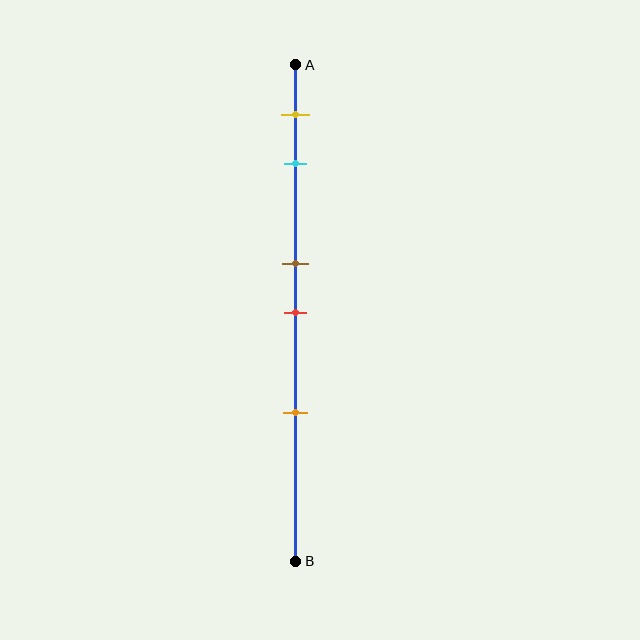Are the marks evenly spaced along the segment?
No, the marks are not evenly spaced.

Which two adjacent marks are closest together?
The brown and red marks are the closest adjacent pair.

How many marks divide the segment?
There are 5 marks dividing the segment.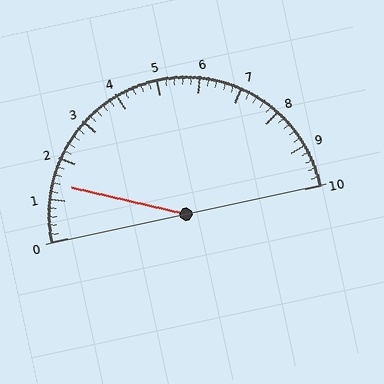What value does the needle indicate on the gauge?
The needle indicates approximately 1.4.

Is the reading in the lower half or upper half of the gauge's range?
The reading is in the lower half of the range (0 to 10).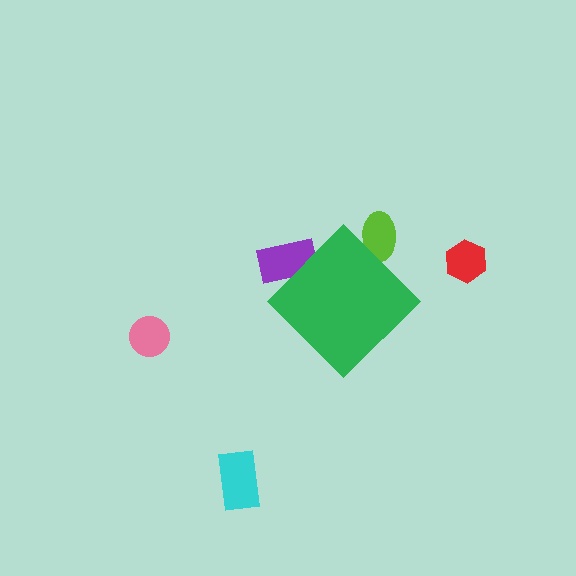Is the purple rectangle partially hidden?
Yes, the purple rectangle is partially hidden behind the green diamond.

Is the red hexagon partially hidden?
No, the red hexagon is fully visible.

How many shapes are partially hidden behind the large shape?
2 shapes are partially hidden.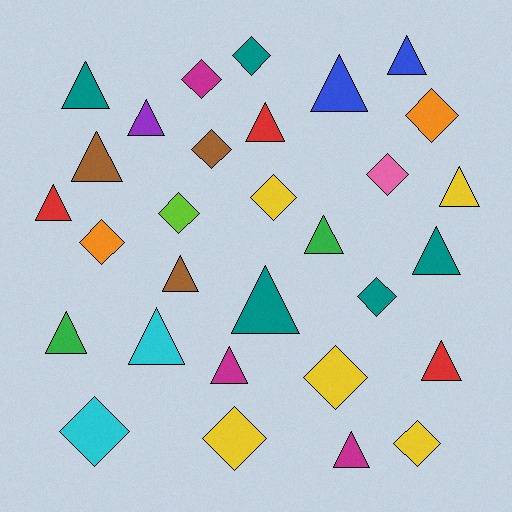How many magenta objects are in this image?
There are 3 magenta objects.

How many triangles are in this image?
There are 17 triangles.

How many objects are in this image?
There are 30 objects.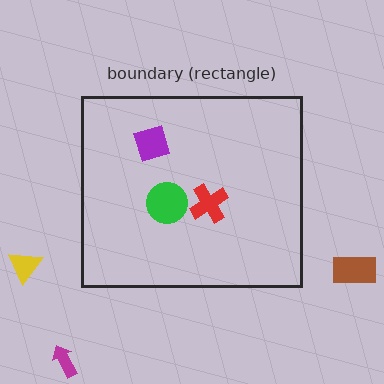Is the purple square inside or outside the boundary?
Inside.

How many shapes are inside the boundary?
3 inside, 3 outside.